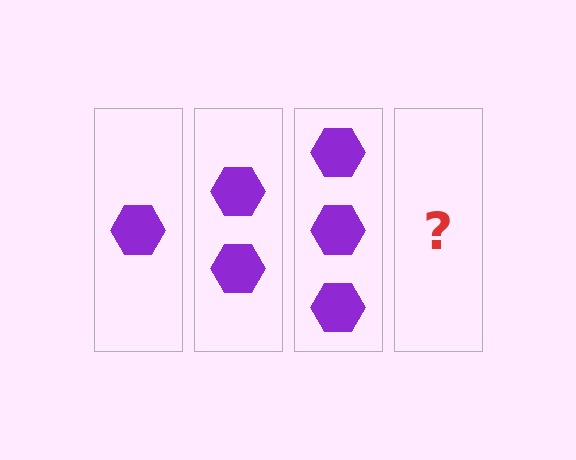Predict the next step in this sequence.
The next step is 4 hexagons.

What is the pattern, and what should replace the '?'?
The pattern is that each step adds one more hexagon. The '?' should be 4 hexagons.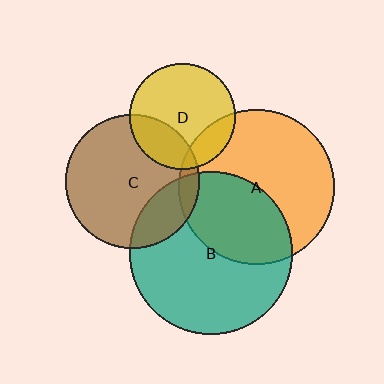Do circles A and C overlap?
Yes.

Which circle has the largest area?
Circle B (teal).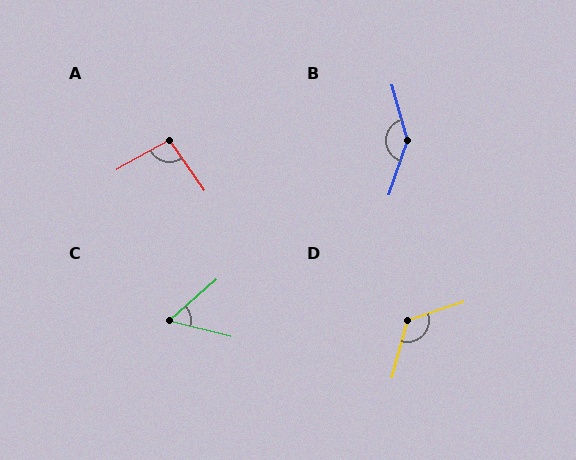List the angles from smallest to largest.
C (55°), A (96°), D (124°), B (145°).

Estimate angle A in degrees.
Approximately 96 degrees.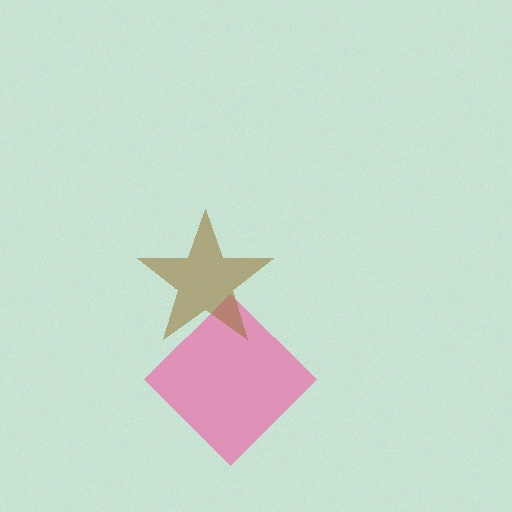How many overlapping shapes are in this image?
There are 2 overlapping shapes in the image.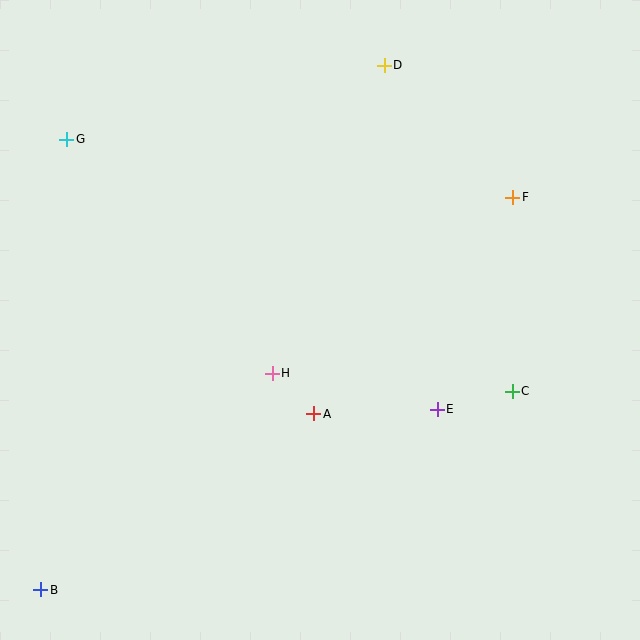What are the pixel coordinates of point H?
Point H is at (272, 373).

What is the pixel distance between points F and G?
The distance between F and G is 450 pixels.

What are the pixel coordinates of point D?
Point D is at (384, 65).